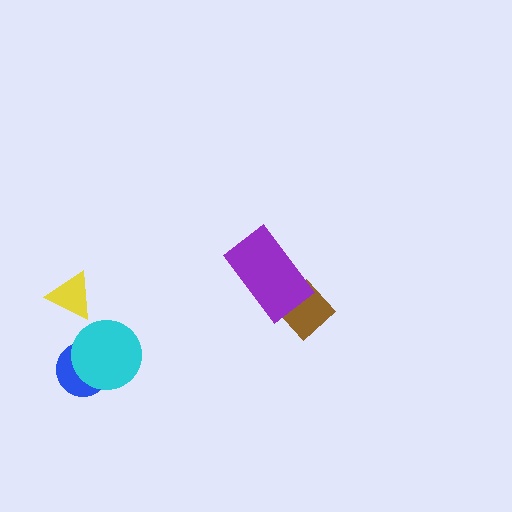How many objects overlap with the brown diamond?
1 object overlaps with the brown diamond.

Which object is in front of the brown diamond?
The purple rectangle is in front of the brown diamond.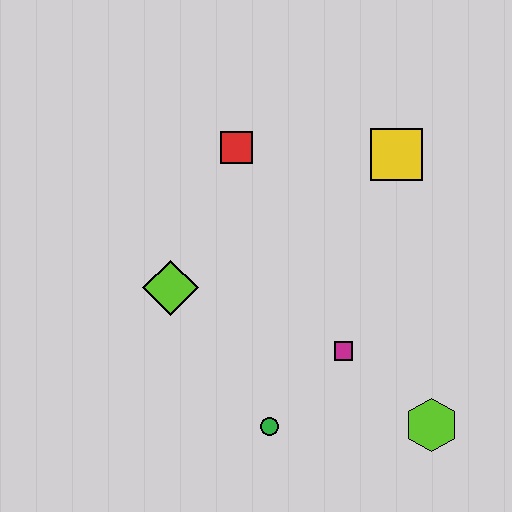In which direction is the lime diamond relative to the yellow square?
The lime diamond is to the left of the yellow square.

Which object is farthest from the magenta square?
The red square is farthest from the magenta square.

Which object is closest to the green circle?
The magenta square is closest to the green circle.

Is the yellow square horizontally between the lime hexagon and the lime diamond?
Yes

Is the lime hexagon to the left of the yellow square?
No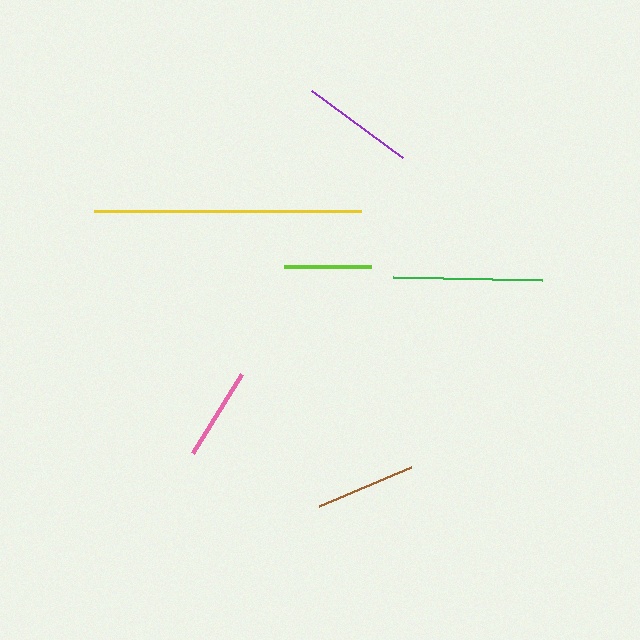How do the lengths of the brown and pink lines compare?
The brown and pink lines are approximately the same length.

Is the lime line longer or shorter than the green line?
The green line is longer than the lime line.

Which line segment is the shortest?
The lime line is the shortest at approximately 87 pixels.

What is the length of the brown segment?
The brown segment is approximately 100 pixels long.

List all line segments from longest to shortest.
From longest to shortest: yellow, green, purple, brown, pink, lime.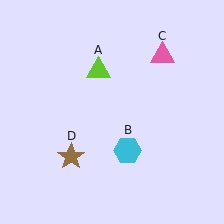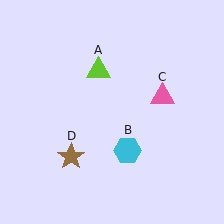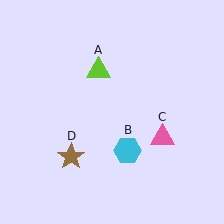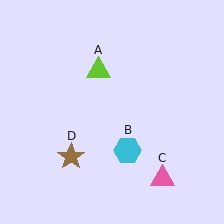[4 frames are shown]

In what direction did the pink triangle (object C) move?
The pink triangle (object C) moved down.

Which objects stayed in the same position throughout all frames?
Lime triangle (object A) and cyan hexagon (object B) and brown star (object D) remained stationary.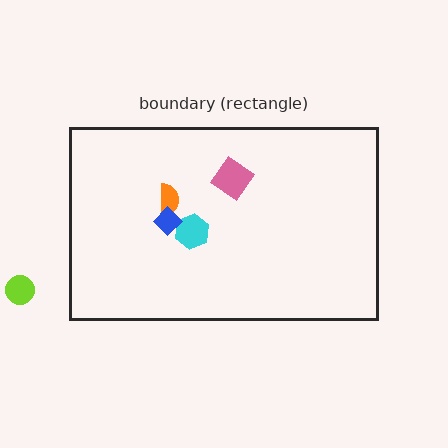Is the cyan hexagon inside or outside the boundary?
Inside.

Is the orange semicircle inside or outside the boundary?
Inside.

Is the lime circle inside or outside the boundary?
Outside.